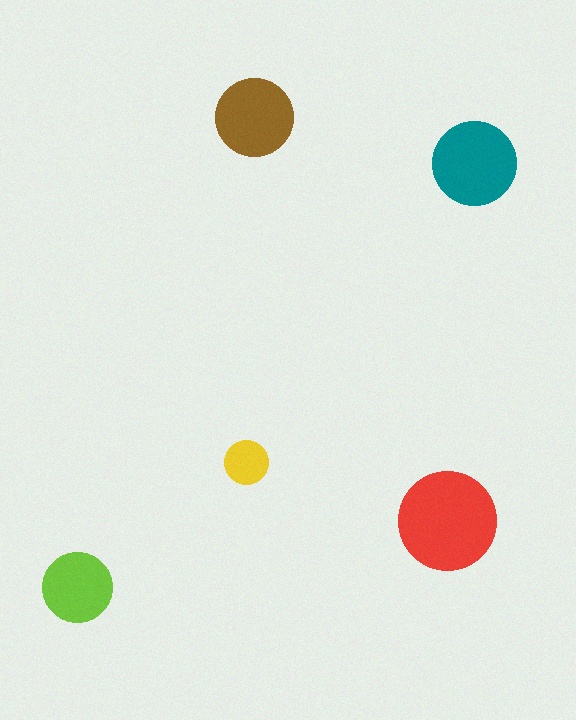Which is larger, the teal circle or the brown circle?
The teal one.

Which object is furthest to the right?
The teal circle is rightmost.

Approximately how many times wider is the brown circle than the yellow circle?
About 2 times wider.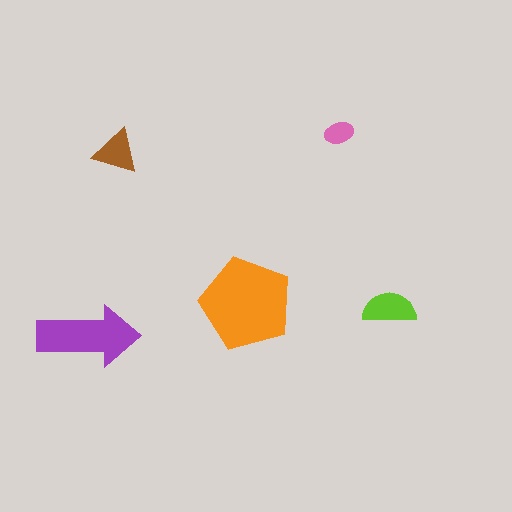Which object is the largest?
The orange pentagon.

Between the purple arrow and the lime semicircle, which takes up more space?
The purple arrow.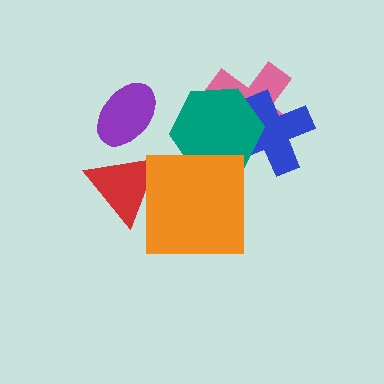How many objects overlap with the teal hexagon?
3 objects overlap with the teal hexagon.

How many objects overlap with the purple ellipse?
1 object overlaps with the purple ellipse.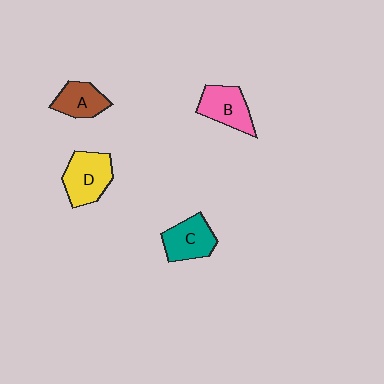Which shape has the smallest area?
Shape A (brown).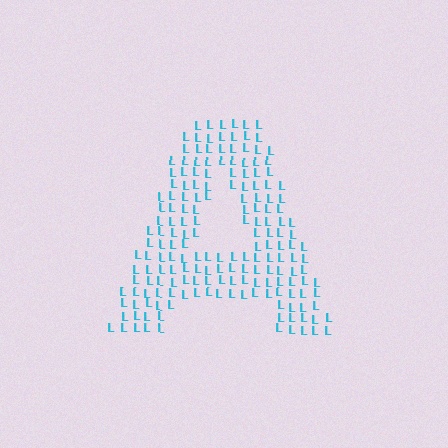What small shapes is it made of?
It is made of small letter L's.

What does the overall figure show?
The overall figure shows the letter A.